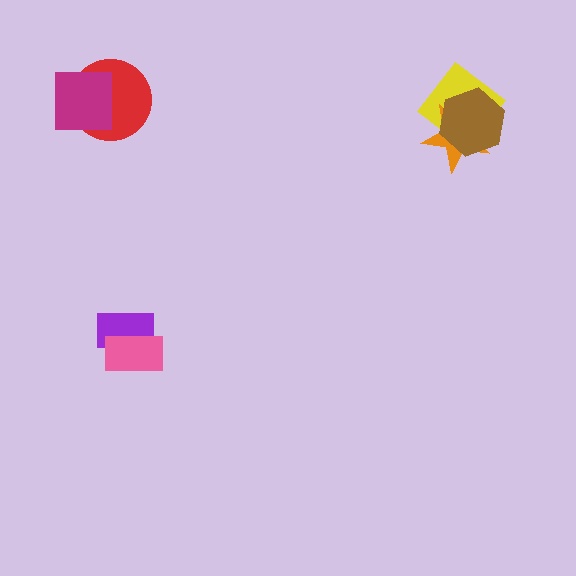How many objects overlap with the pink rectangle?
1 object overlaps with the pink rectangle.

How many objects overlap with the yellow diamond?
2 objects overlap with the yellow diamond.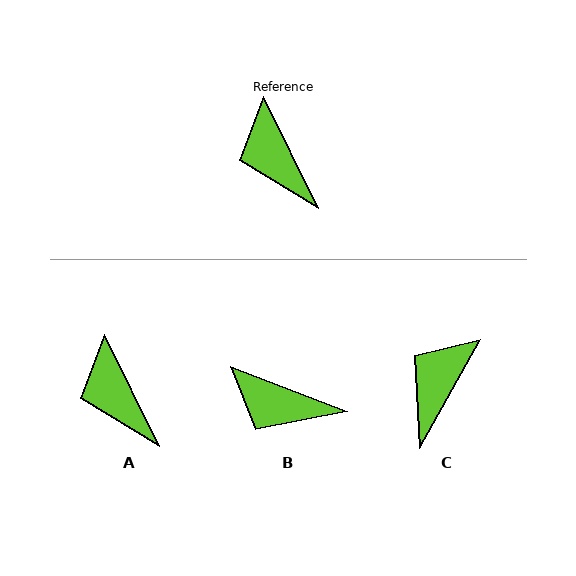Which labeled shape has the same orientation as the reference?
A.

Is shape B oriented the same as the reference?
No, it is off by about 43 degrees.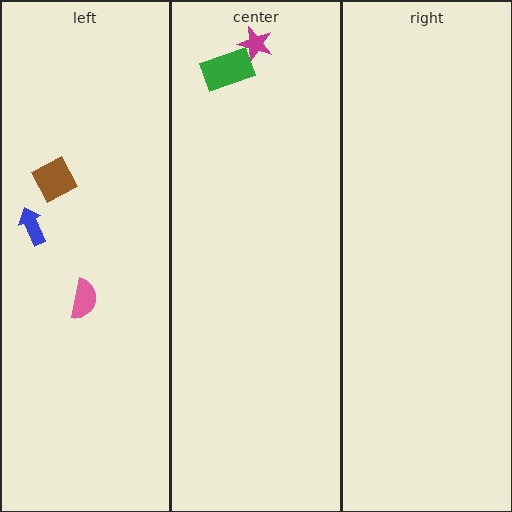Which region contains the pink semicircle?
The left region.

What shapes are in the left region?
The brown diamond, the pink semicircle, the blue arrow.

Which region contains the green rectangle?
The center region.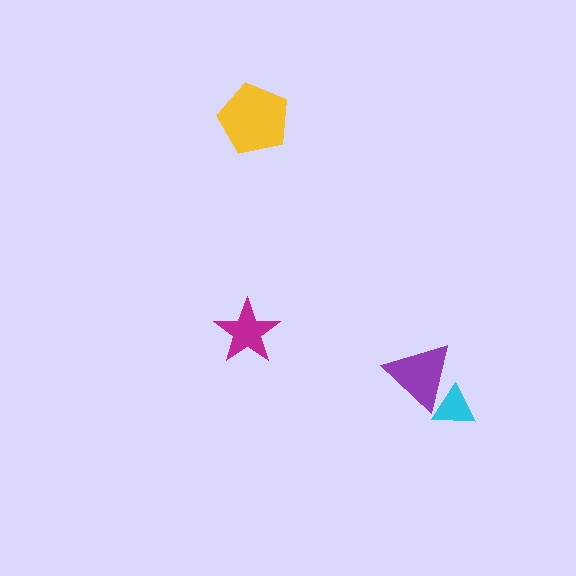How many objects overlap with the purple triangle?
1 object overlaps with the purple triangle.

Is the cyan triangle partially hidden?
Yes, it is partially covered by another shape.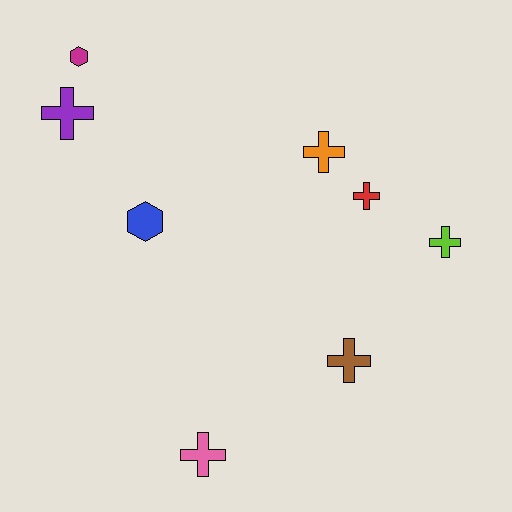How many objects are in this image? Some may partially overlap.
There are 8 objects.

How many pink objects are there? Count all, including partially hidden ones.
There is 1 pink object.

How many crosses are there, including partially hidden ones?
There are 6 crosses.